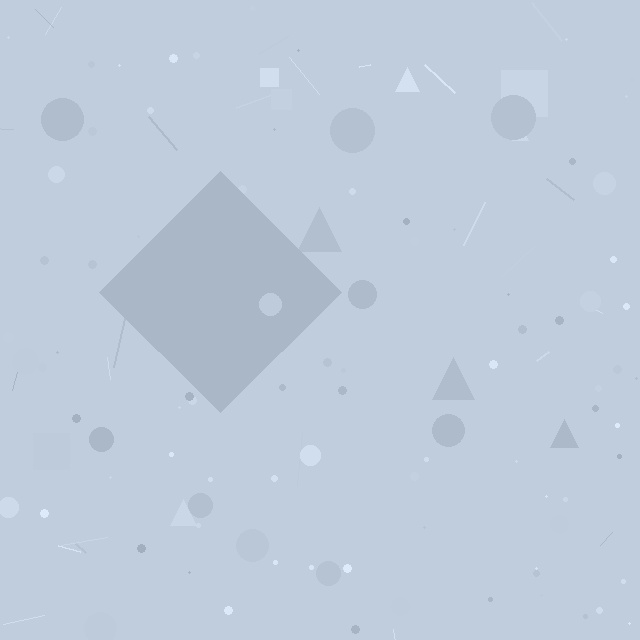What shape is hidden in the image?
A diamond is hidden in the image.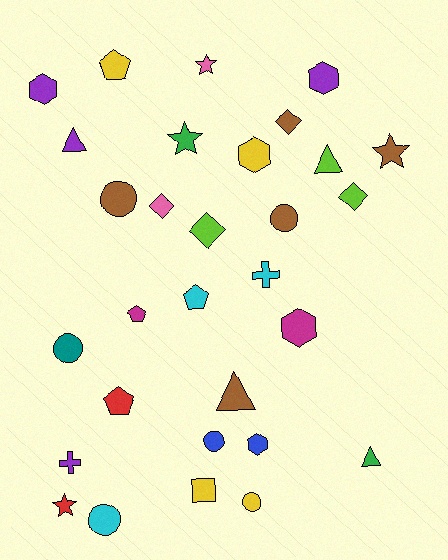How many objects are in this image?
There are 30 objects.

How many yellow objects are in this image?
There are 4 yellow objects.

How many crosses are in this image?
There are 2 crosses.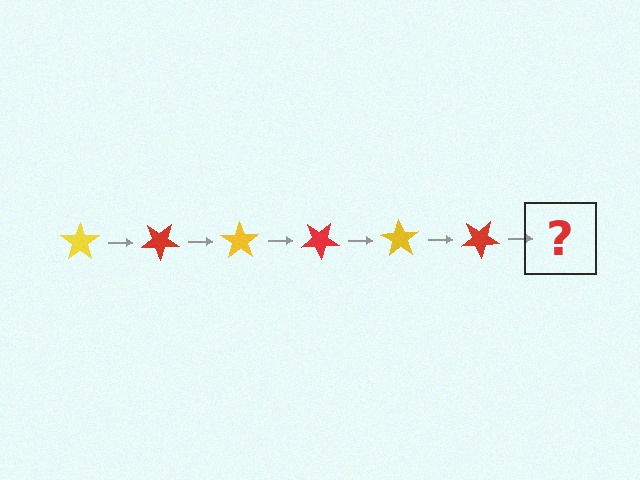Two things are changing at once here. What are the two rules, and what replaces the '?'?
The two rules are that it rotates 35 degrees each step and the color cycles through yellow and red. The '?' should be a yellow star, rotated 210 degrees from the start.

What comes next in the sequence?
The next element should be a yellow star, rotated 210 degrees from the start.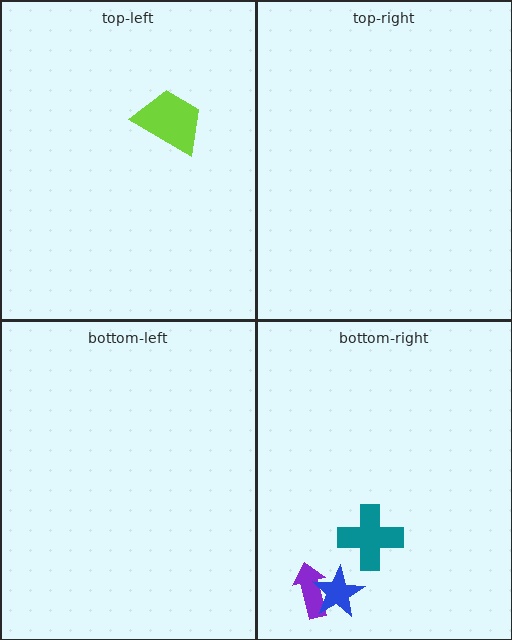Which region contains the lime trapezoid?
The top-left region.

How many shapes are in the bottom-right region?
3.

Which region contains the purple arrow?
The bottom-right region.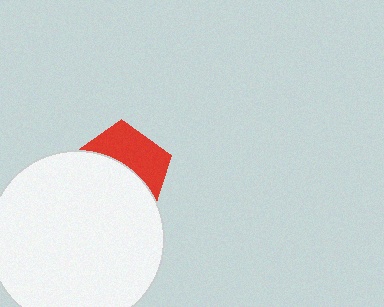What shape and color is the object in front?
The object in front is a white circle.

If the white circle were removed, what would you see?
You would see the complete red pentagon.